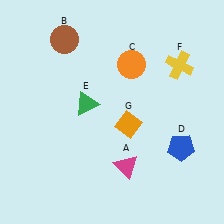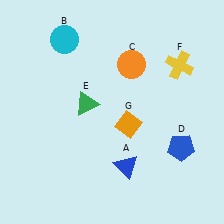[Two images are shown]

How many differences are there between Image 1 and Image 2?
There are 2 differences between the two images.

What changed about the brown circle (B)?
In Image 1, B is brown. In Image 2, it changed to cyan.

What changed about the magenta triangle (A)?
In Image 1, A is magenta. In Image 2, it changed to blue.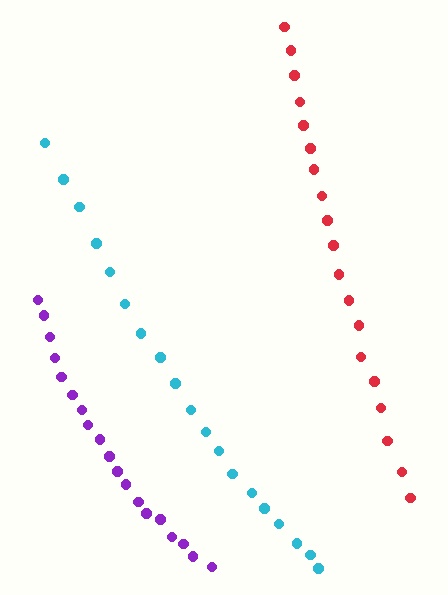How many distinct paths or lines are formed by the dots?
There are 3 distinct paths.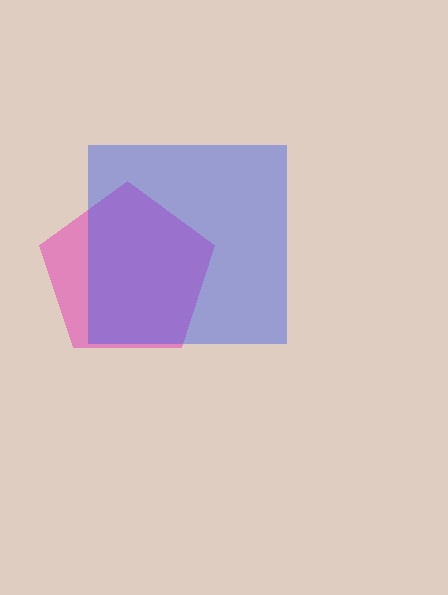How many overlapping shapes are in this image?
There are 2 overlapping shapes in the image.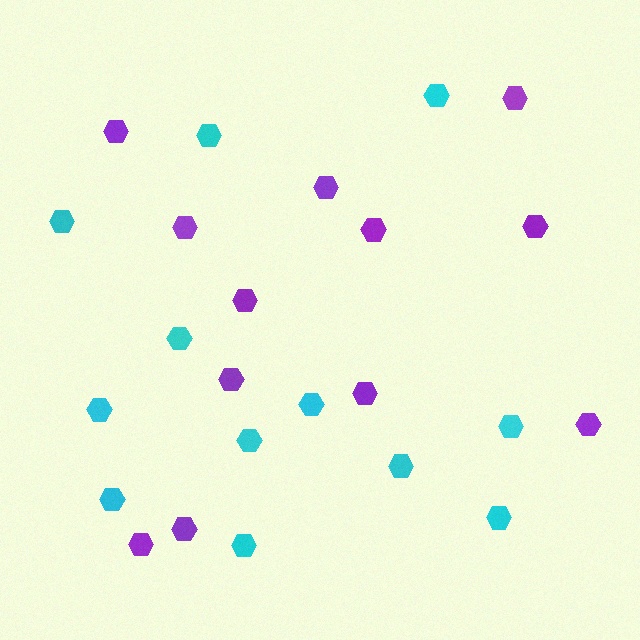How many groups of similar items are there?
There are 2 groups: one group of cyan hexagons (12) and one group of purple hexagons (12).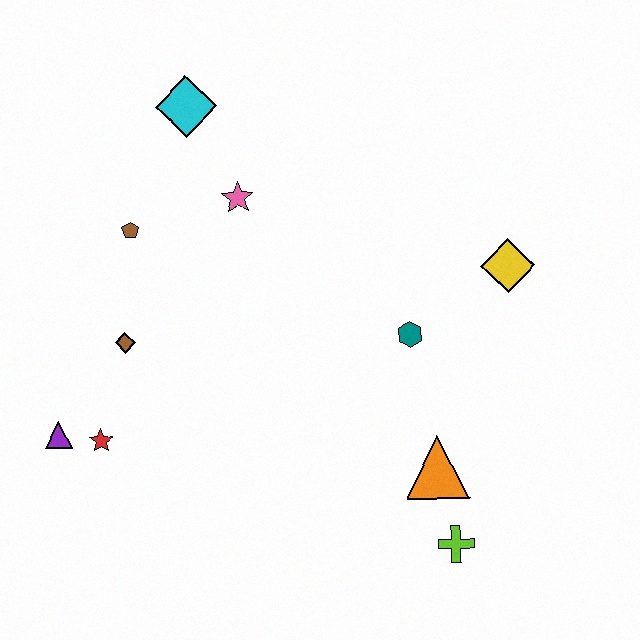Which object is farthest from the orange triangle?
The cyan diamond is farthest from the orange triangle.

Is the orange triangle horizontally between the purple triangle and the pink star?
No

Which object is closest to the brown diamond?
The red star is closest to the brown diamond.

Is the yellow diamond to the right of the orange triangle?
Yes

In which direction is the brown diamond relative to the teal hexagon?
The brown diamond is to the left of the teal hexagon.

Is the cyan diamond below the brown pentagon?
No